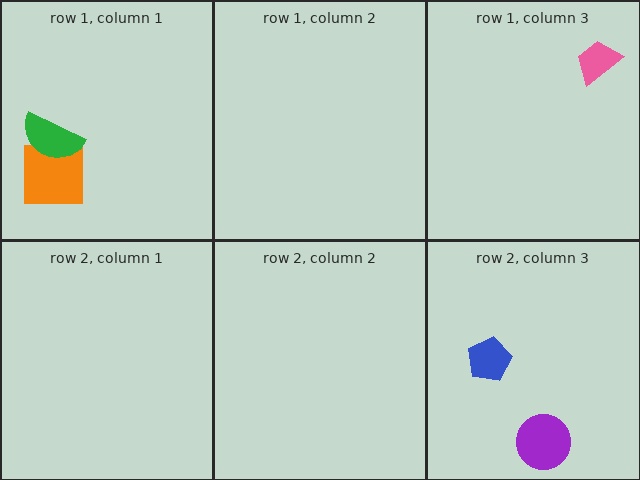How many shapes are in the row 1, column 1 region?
2.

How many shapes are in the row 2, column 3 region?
2.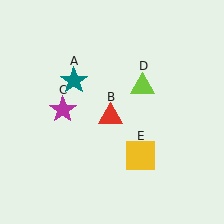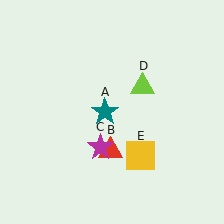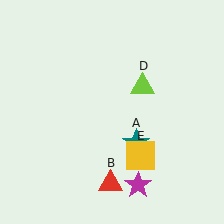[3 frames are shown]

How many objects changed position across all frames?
3 objects changed position: teal star (object A), red triangle (object B), magenta star (object C).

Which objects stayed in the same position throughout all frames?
Lime triangle (object D) and yellow square (object E) remained stationary.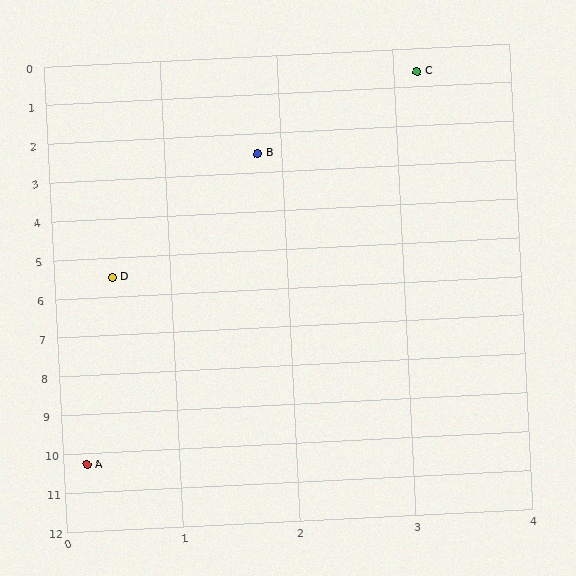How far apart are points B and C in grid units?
Points B and C are about 2.4 grid units apart.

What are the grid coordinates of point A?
Point A is at approximately (0.2, 10.3).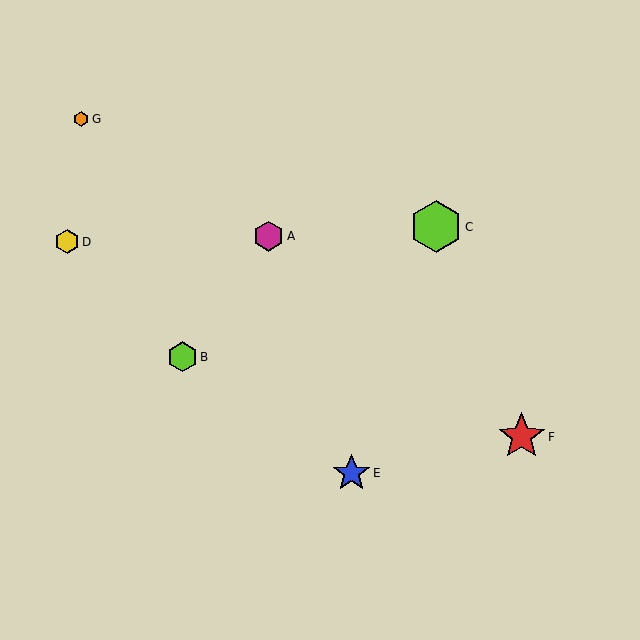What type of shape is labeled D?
Shape D is a yellow hexagon.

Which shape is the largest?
The lime hexagon (labeled C) is the largest.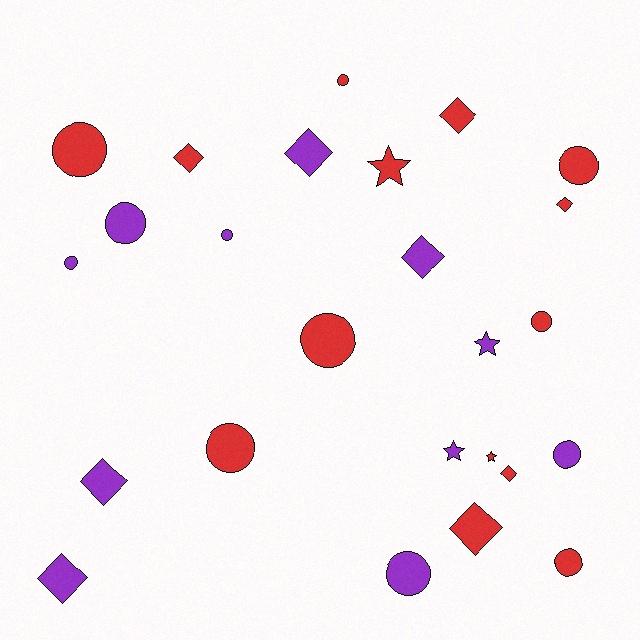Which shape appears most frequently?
Circle, with 12 objects.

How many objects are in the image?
There are 25 objects.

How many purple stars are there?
There are 2 purple stars.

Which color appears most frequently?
Red, with 14 objects.